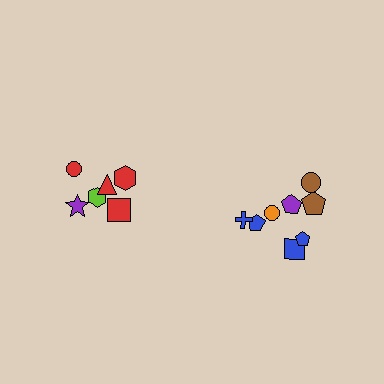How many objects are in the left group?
There are 6 objects.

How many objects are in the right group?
There are 8 objects.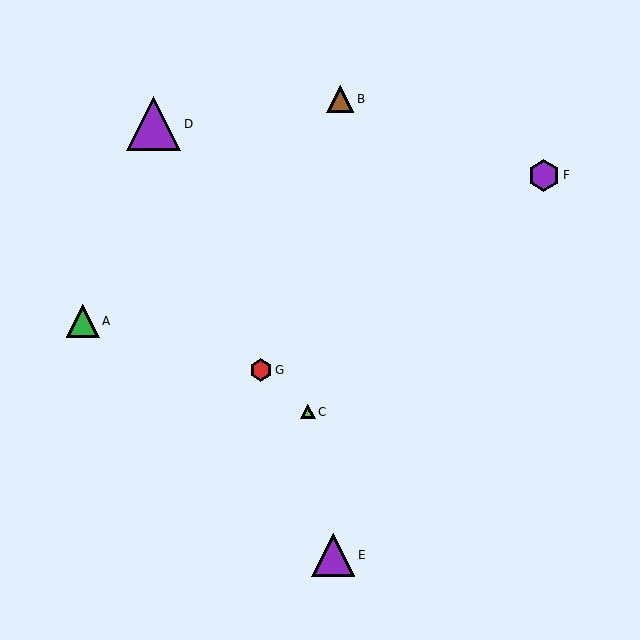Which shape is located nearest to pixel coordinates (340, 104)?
The brown triangle (labeled B) at (340, 99) is nearest to that location.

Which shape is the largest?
The purple triangle (labeled D) is the largest.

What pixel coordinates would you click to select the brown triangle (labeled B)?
Click at (340, 99) to select the brown triangle B.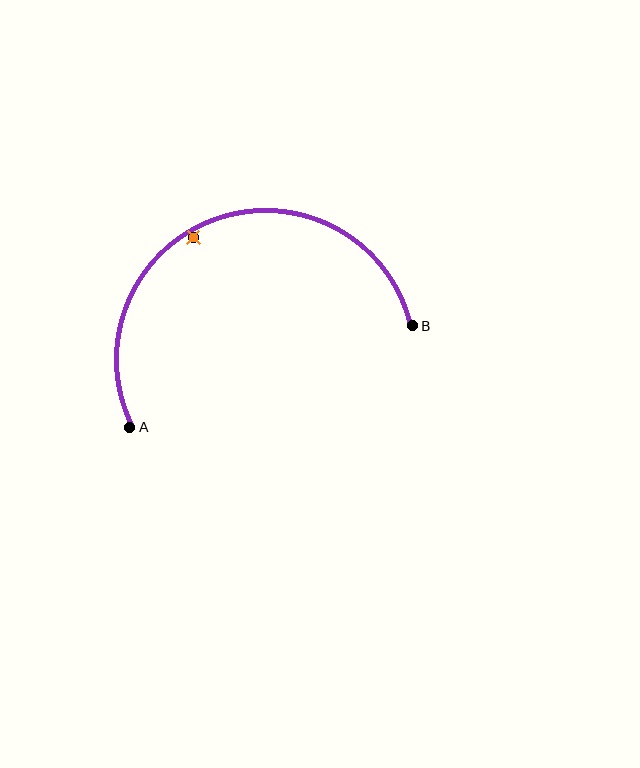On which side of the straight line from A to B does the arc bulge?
The arc bulges above the straight line connecting A and B.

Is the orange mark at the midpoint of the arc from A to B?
No — the orange mark does not lie on the arc at all. It sits slightly inside the curve.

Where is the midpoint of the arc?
The arc midpoint is the point on the curve farthest from the straight line joining A and B. It sits above that line.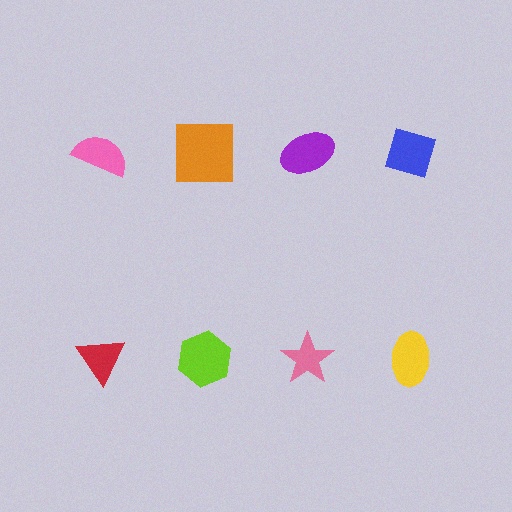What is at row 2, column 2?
A lime hexagon.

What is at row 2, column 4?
A yellow ellipse.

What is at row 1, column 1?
A pink semicircle.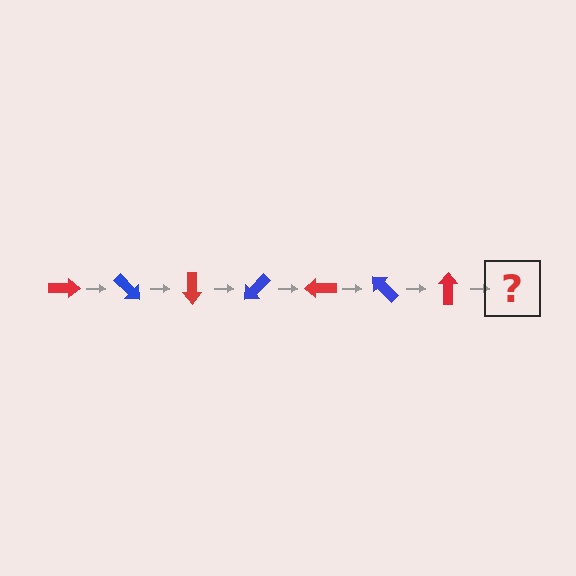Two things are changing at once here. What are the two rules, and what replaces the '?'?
The two rules are that it rotates 45 degrees each step and the color cycles through red and blue. The '?' should be a blue arrow, rotated 315 degrees from the start.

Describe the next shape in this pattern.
It should be a blue arrow, rotated 315 degrees from the start.